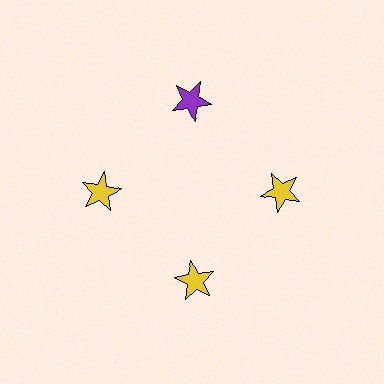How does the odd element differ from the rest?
It has a different color: purple instead of yellow.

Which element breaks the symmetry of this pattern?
The purple star at roughly the 12 o'clock position breaks the symmetry. All other shapes are yellow stars.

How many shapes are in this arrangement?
There are 4 shapes arranged in a ring pattern.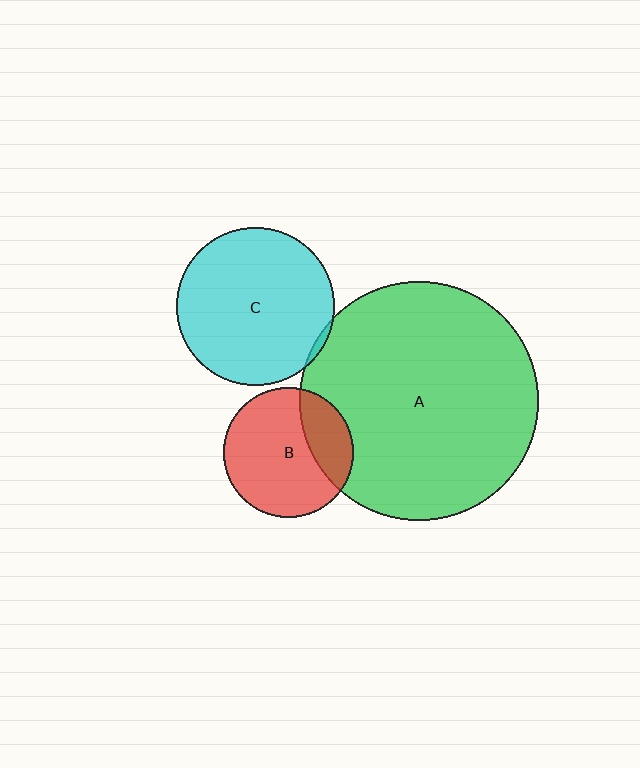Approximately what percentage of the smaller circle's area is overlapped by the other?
Approximately 25%.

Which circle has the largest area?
Circle A (green).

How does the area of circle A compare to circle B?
Approximately 3.4 times.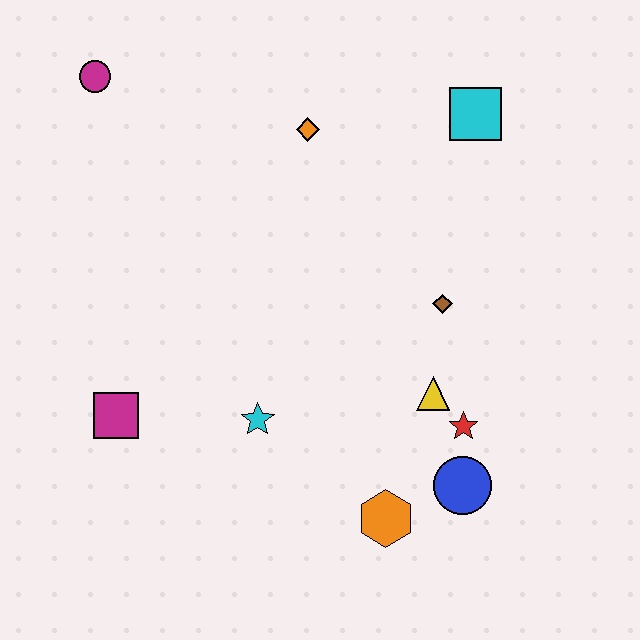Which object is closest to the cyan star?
The magenta square is closest to the cyan star.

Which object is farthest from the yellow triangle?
The magenta circle is farthest from the yellow triangle.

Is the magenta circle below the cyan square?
No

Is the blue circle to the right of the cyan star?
Yes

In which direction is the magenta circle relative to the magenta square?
The magenta circle is above the magenta square.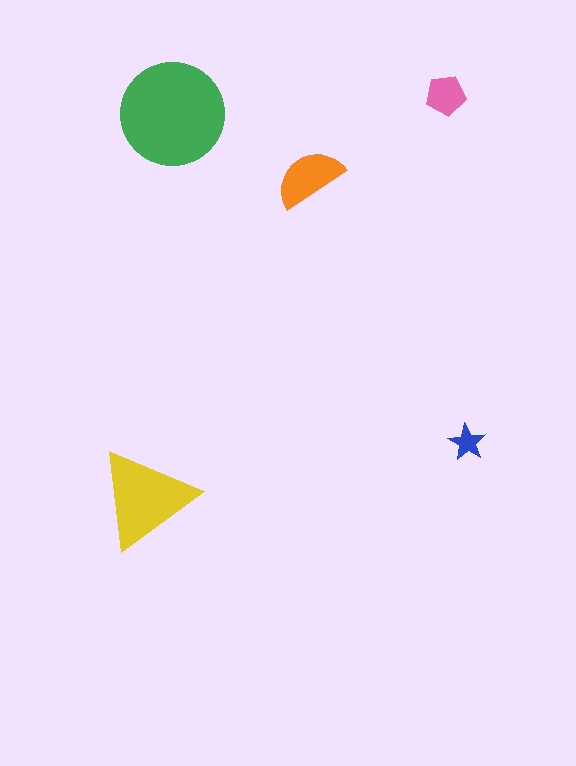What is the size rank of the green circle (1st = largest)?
1st.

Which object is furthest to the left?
The yellow triangle is leftmost.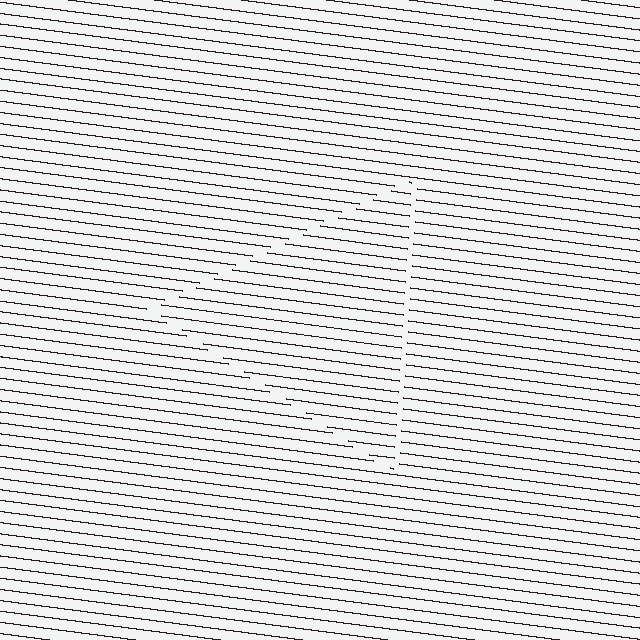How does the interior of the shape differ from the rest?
The interior of the shape contains the same grating, shifted by half a period — the contour is defined by the phase discontinuity where line-ends from the inner and outer gratings abut.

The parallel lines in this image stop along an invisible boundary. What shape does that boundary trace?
An illusory triangle. The interior of the shape contains the same grating, shifted by half a period — the contour is defined by the phase discontinuity where line-ends from the inner and outer gratings abut.